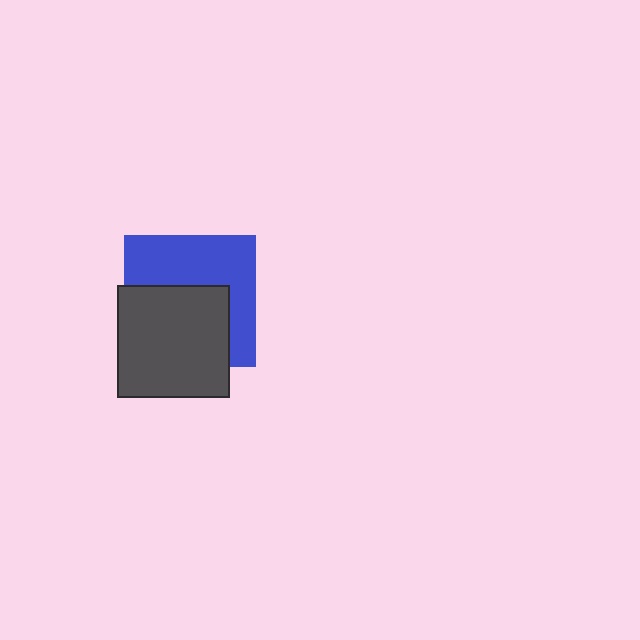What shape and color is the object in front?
The object in front is a dark gray square.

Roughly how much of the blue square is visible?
About half of it is visible (roughly 50%).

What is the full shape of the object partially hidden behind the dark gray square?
The partially hidden object is a blue square.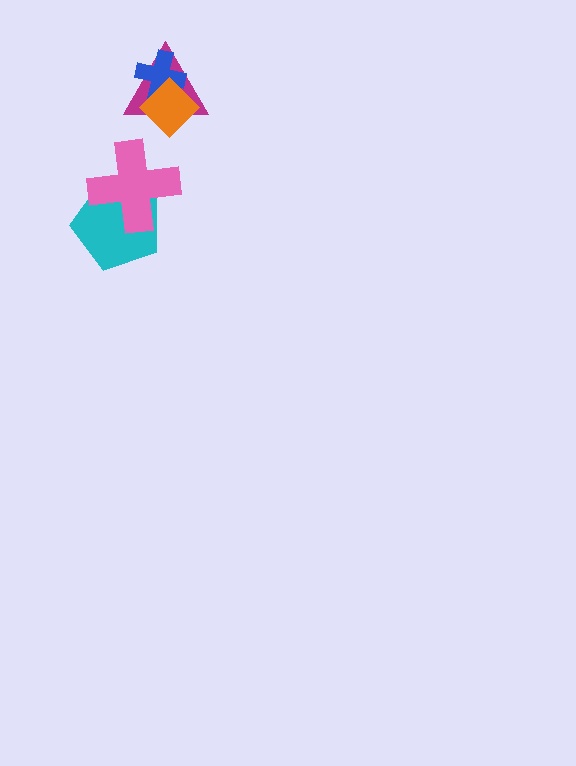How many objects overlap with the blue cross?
2 objects overlap with the blue cross.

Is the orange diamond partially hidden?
No, no other shape covers it.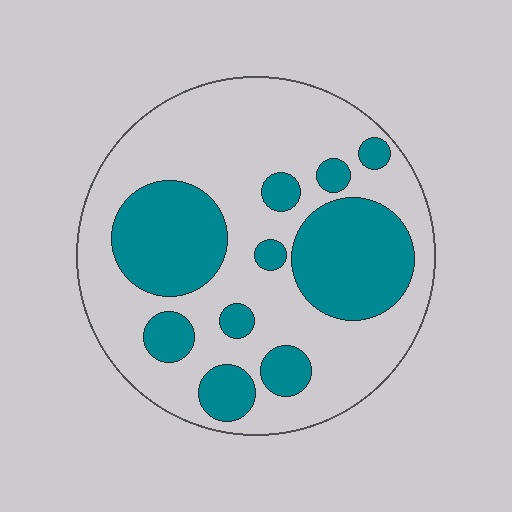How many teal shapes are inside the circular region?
10.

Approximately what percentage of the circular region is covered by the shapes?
Approximately 35%.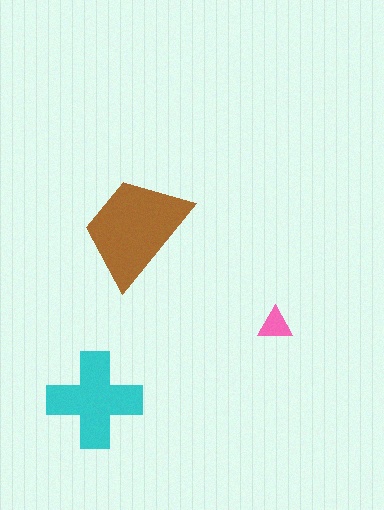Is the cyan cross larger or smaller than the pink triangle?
Larger.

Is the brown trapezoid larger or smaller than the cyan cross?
Larger.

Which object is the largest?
The brown trapezoid.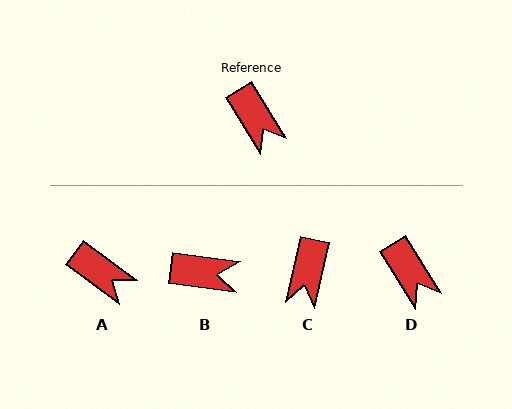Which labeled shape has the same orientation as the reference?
D.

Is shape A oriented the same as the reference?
No, it is off by about 21 degrees.